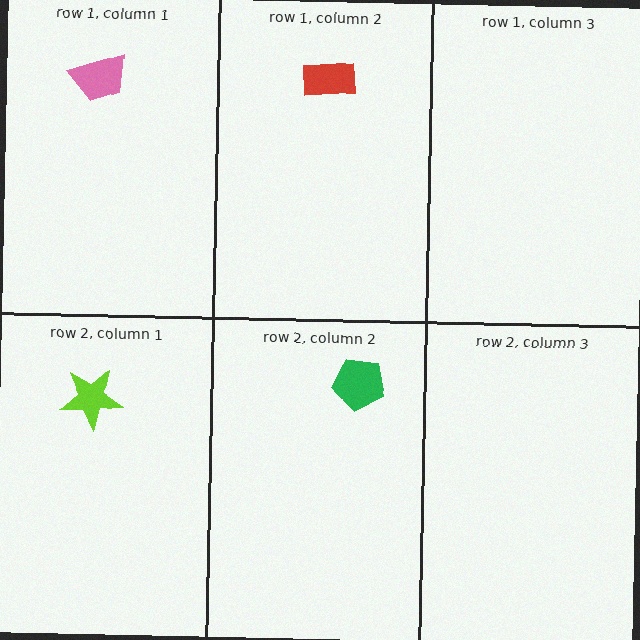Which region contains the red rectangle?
The row 1, column 2 region.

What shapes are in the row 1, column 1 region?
The pink trapezoid.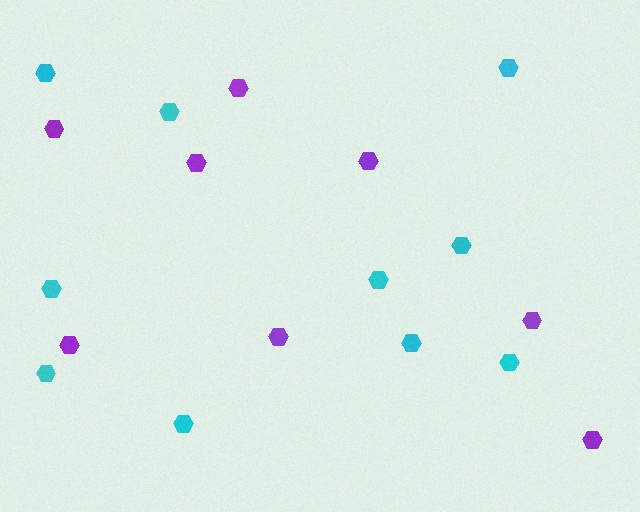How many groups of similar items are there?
There are 2 groups: one group of cyan hexagons (10) and one group of purple hexagons (8).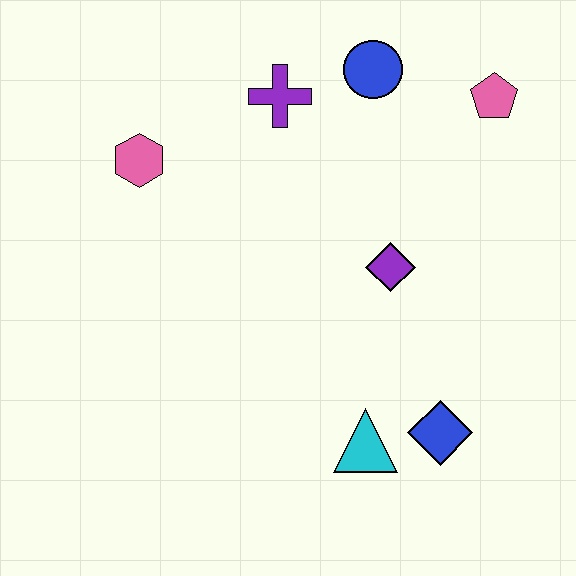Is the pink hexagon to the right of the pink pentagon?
No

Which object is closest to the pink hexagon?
The purple cross is closest to the pink hexagon.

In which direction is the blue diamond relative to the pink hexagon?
The blue diamond is to the right of the pink hexagon.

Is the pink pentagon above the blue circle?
No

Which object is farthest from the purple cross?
The blue diamond is farthest from the purple cross.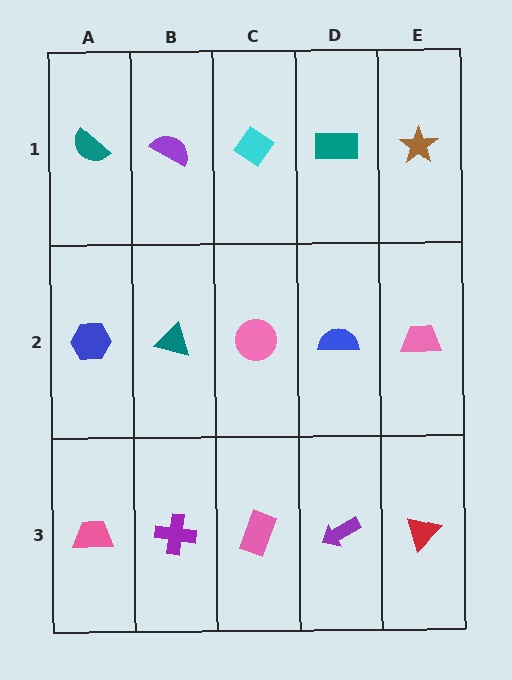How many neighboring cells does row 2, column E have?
3.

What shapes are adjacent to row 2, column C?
A cyan diamond (row 1, column C), a pink rectangle (row 3, column C), a teal triangle (row 2, column B), a blue semicircle (row 2, column D).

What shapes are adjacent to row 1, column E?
A pink trapezoid (row 2, column E), a teal rectangle (row 1, column D).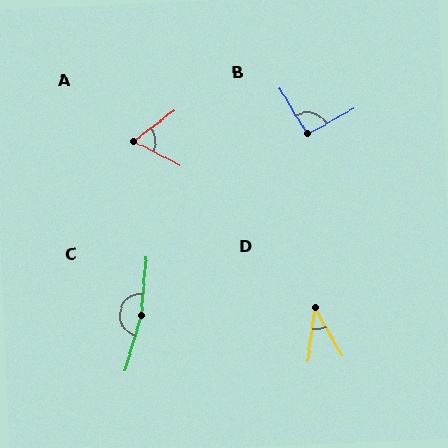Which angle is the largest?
C, at approximately 168 degrees.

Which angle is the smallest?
D, at approximately 37 degrees.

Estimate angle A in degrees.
Approximately 64 degrees.